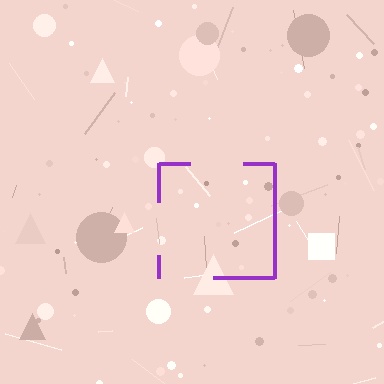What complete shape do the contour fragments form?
The contour fragments form a square.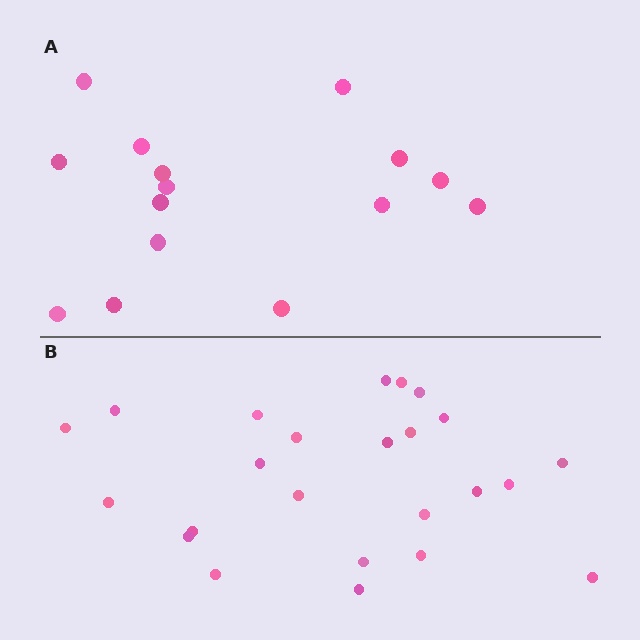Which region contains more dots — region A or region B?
Region B (the bottom region) has more dots.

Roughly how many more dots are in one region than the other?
Region B has roughly 8 or so more dots than region A.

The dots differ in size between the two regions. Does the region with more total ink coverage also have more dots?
No. Region A has more total ink coverage because its dots are larger, but region B actually contains more individual dots. Total area can be misleading — the number of items is what matters here.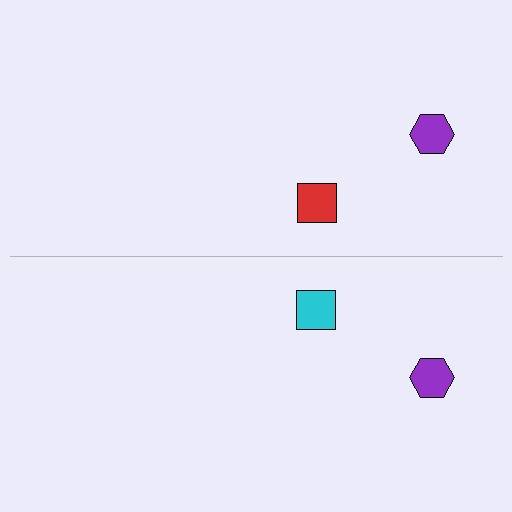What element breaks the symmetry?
The cyan square on the bottom side breaks the symmetry — its mirror counterpart is red.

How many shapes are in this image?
There are 4 shapes in this image.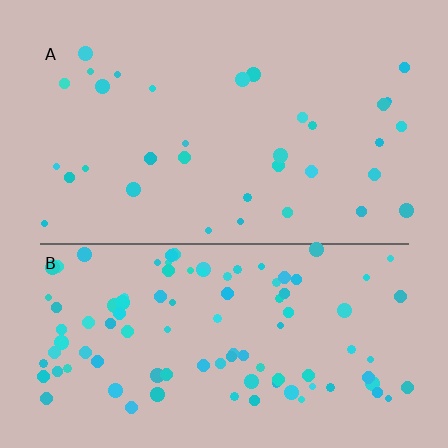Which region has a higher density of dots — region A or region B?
B (the bottom).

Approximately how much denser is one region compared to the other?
Approximately 2.9× — region B over region A.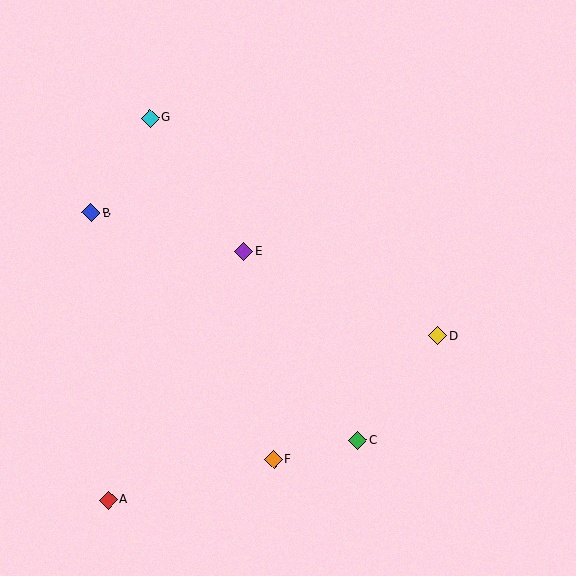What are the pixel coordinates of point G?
Point G is at (150, 118).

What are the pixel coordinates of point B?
Point B is at (91, 213).